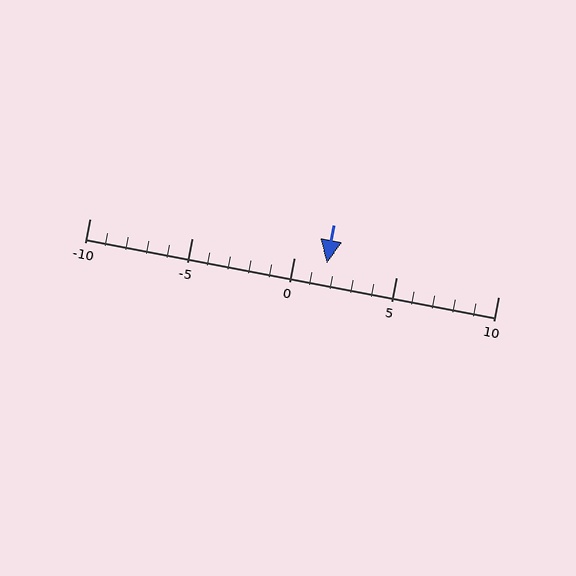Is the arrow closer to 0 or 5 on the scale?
The arrow is closer to 0.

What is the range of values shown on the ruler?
The ruler shows values from -10 to 10.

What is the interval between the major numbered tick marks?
The major tick marks are spaced 5 units apart.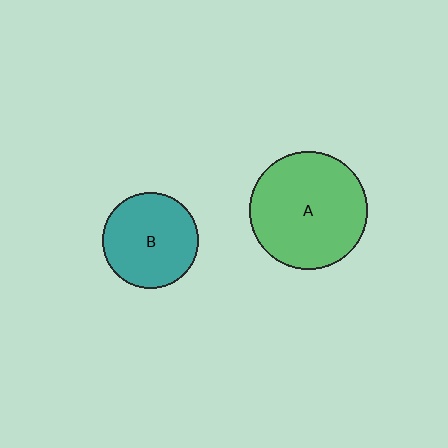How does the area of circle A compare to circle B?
Approximately 1.5 times.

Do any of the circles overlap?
No, none of the circles overlap.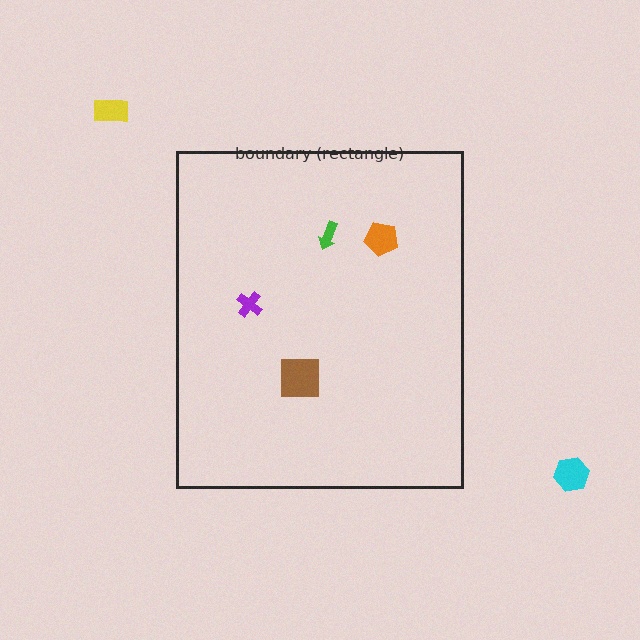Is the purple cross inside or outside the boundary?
Inside.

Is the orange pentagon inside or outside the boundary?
Inside.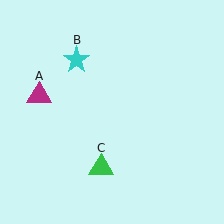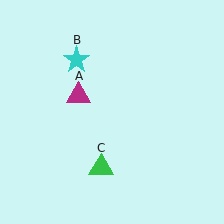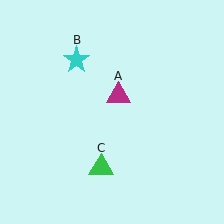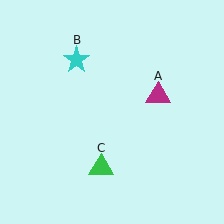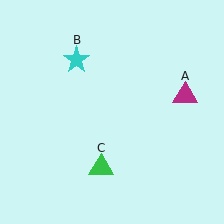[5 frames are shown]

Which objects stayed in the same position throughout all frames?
Cyan star (object B) and green triangle (object C) remained stationary.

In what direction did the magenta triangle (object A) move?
The magenta triangle (object A) moved right.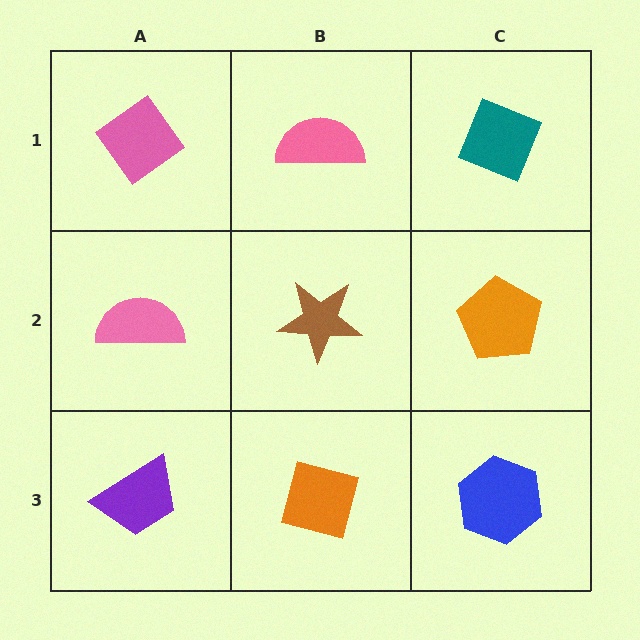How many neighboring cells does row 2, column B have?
4.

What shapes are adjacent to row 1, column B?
A brown star (row 2, column B), a pink diamond (row 1, column A), a teal diamond (row 1, column C).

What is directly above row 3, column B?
A brown star.